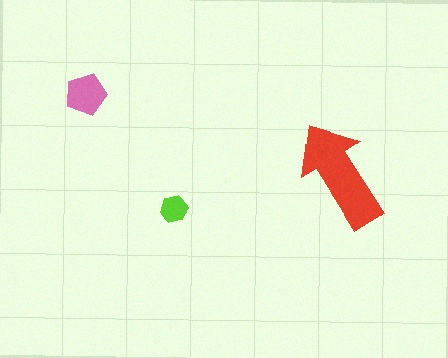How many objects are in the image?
There are 3 objects in the image.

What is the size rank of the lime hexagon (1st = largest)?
3rd.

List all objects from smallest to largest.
The lime hexagon, the pink pentagon, the red arrow.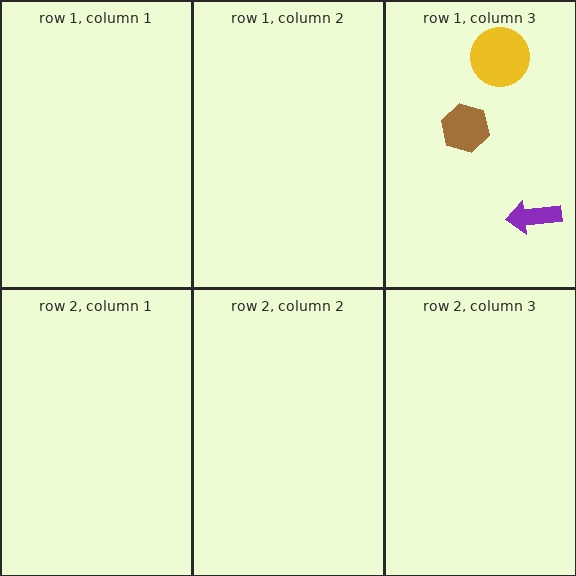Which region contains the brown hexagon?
The row 1, column 3 region.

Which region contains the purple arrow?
The row 1, column 3 region.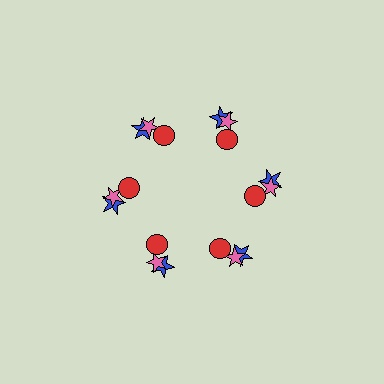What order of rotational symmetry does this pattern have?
This pattern has 6-fold rotational symmetry.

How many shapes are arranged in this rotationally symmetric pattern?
There are 18 shapes, arranged in 6 groups of 3.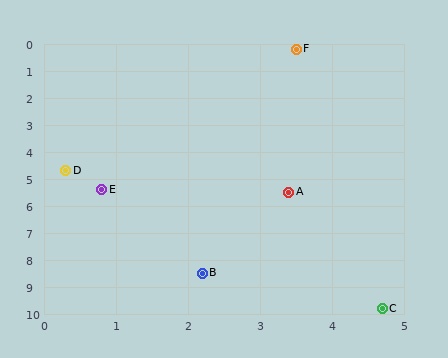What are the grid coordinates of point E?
Point E is at approximately (0.8, 5.4).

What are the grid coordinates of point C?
Point C is at approximately (4.7, 9.8).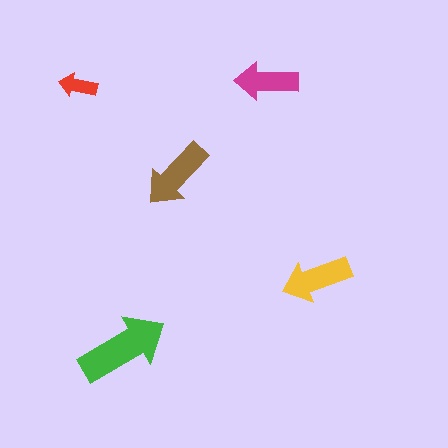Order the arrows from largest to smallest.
the green one, the brown one, the yellow one, the magenta one, the red one.